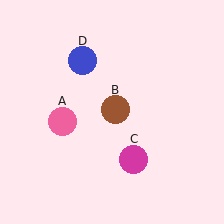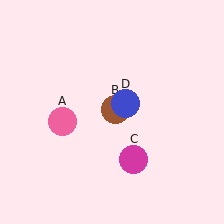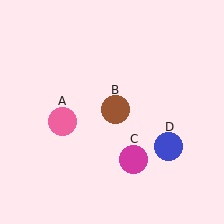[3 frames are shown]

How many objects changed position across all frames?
1 object changed position: blue circle (object D).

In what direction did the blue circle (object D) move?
The blue circle (object D) moved down and to the right.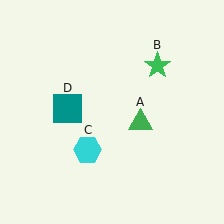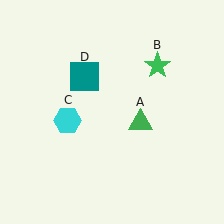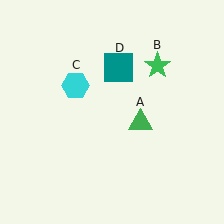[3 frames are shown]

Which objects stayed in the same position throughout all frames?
Green triangle (object A) and green star (object B) remained stationary.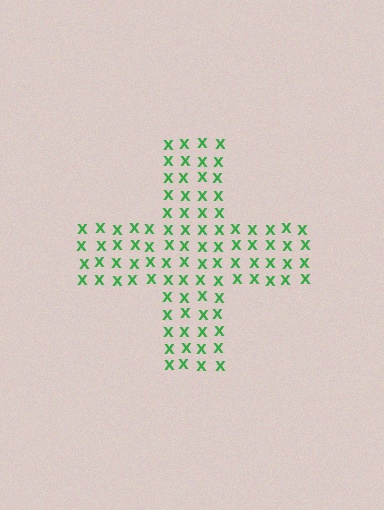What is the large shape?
The large shape is a cross.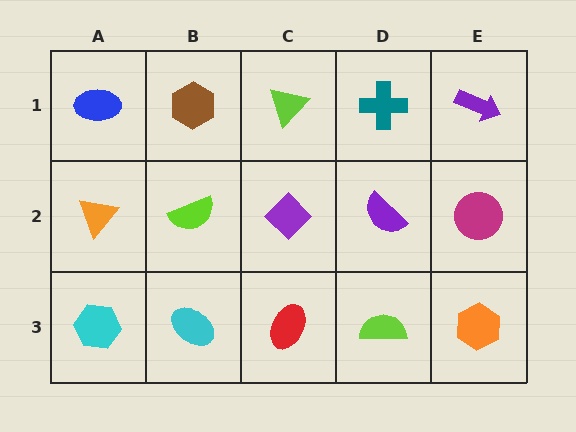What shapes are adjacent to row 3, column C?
A purple diamond (row 2, column C), a cyan ellipse (row 3, column B), a lime semicircle (row 3, column D).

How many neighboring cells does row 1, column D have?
3.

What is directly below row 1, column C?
A purple diamond.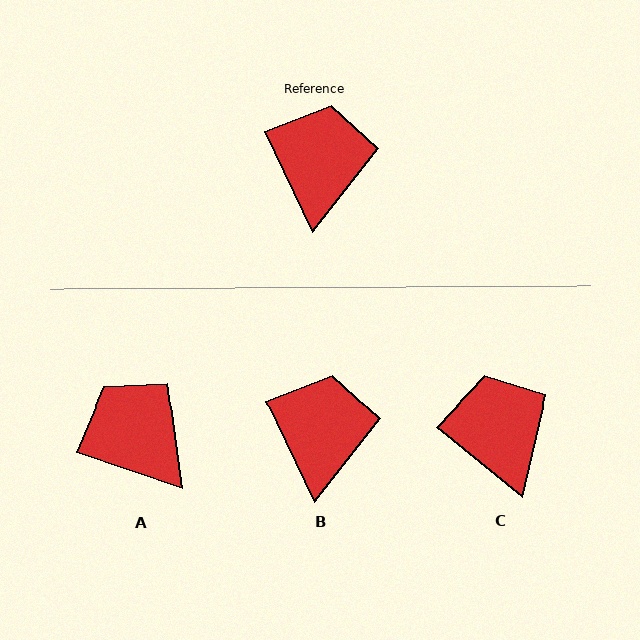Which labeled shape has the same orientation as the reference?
B.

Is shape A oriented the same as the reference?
No, it is off by about 46 degrees.